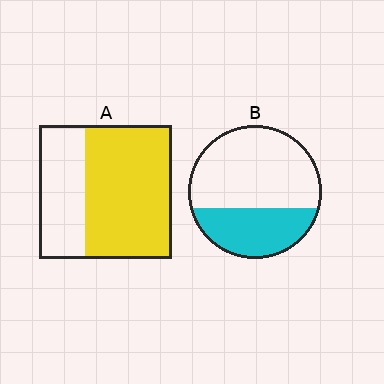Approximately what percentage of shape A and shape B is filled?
A is approximately 65% and B is approximately 35%.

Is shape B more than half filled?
No.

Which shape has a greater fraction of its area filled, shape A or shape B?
Shape A.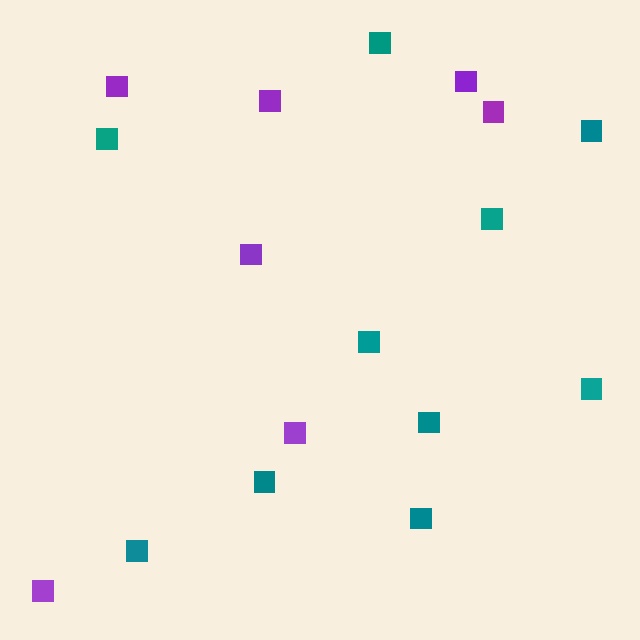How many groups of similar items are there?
There are 2 groups: one group of teal squares (10) and one group of purple squares (7).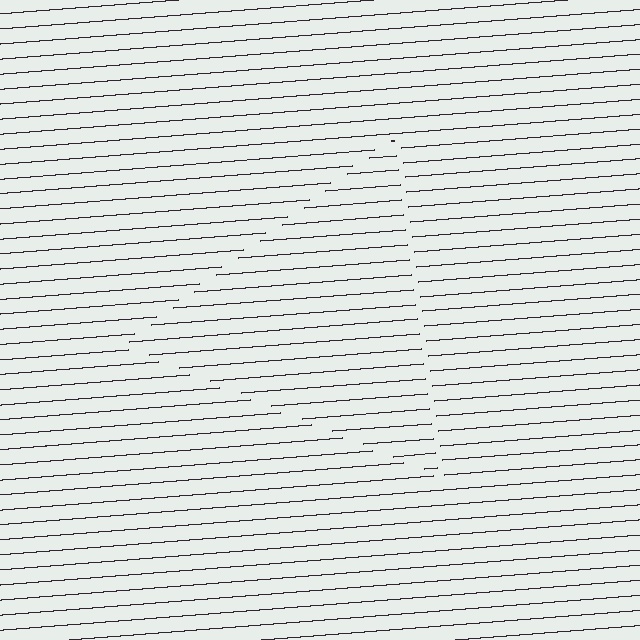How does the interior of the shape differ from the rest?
The interior of the shape contains the same grating, shifted by half a period — the contour is defined by the phase discontinuity where line-ends from the inner and outer gratings abut.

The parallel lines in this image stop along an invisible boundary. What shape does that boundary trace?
An illusory triangle. The interior of the shape contains the same grating, shifted by half a period — the contour is defined by the phase discontinuity where line-ends from the inner and outer gratings abut.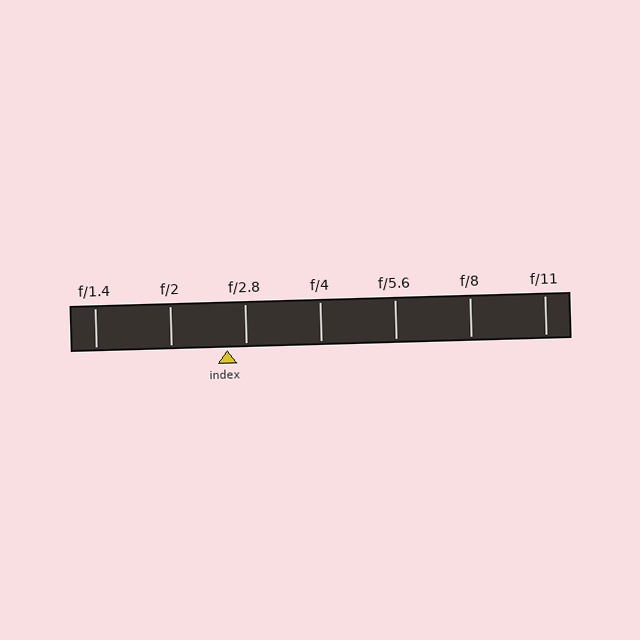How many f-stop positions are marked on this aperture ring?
There are 7 f-stop positions marked.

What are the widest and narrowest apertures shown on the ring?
The widest aperture shown is f/1.4 and the narrowest is f/11.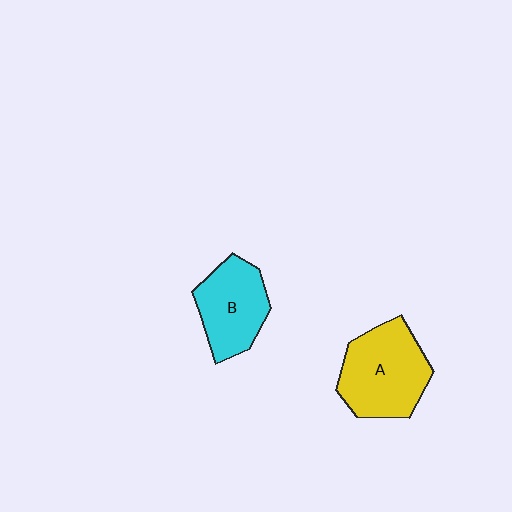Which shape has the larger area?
Shape A (yellow).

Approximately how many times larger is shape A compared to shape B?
Approximately 1.3 times.